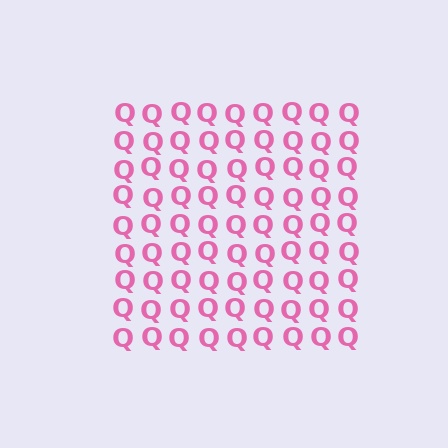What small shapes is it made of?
It is made of small letter Q's.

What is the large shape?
The large shape is a square.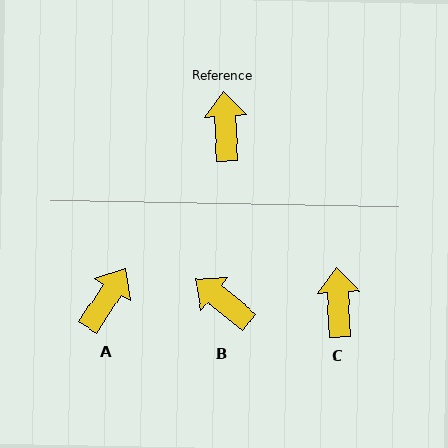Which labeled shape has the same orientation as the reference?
C.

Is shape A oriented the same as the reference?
No, it is off by about 35 degrees.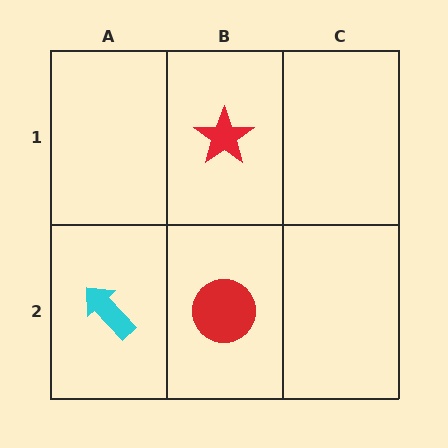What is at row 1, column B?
A red star.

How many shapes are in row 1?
1 shape.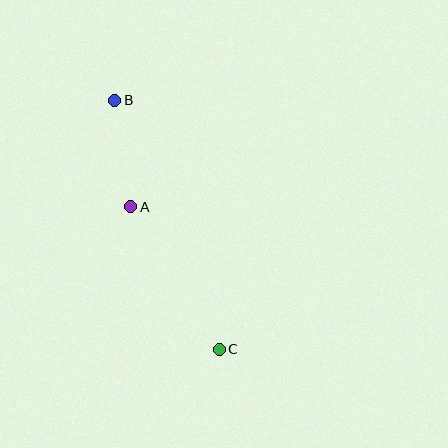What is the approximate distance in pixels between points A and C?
The distance between A and C is approximately 167 pixels.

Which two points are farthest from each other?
Points B and C are farthest from each other.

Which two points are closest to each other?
Points A and B are closest to each other.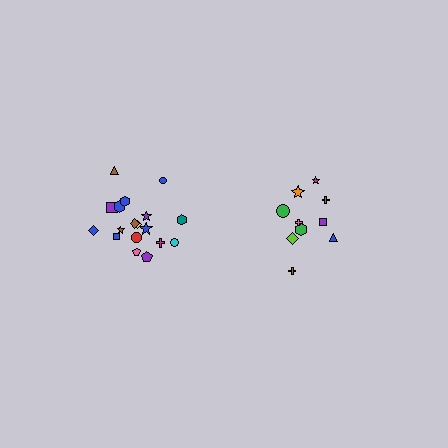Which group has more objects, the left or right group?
The left group.